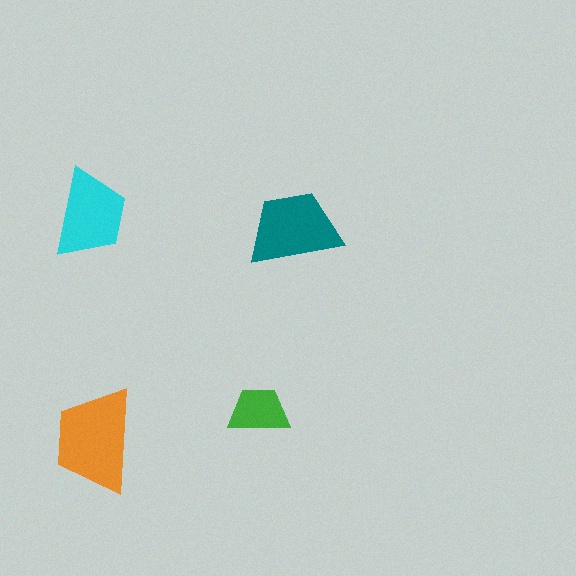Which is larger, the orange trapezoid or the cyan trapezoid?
The orange one.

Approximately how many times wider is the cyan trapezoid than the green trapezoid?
About 1.5 times wider.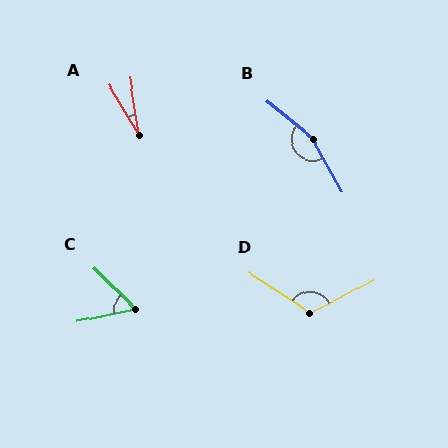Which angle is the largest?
B, at approximately 159 degrees.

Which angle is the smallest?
A, at approximately 22 degrees.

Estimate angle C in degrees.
Approximately 56 degrees.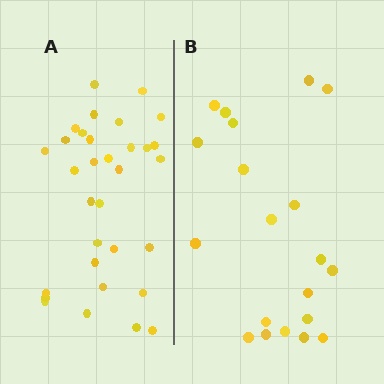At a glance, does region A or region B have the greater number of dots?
Region A (the left region) has more dots.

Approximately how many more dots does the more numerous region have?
Region A has roughly 12 or so more dots than region B.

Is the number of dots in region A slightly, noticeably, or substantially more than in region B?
Region A has substantially more. The ratio is roughly 1.6 to 1.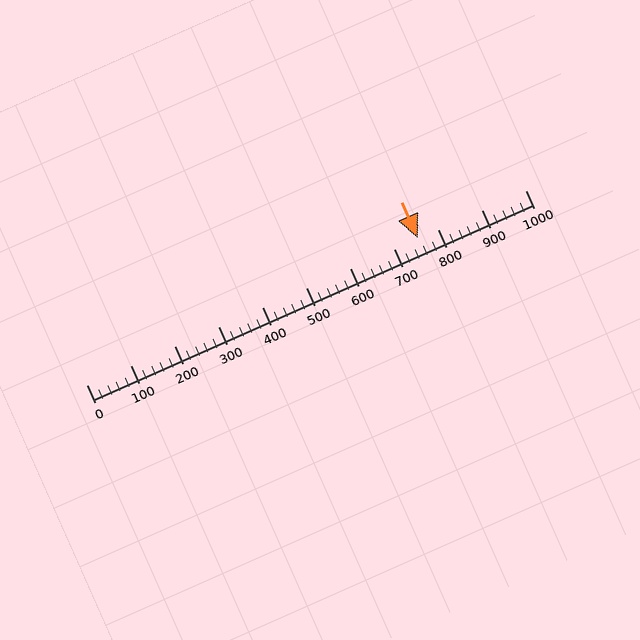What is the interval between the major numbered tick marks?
The major tick marks are spaced 100 units apart.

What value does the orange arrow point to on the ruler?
The orange arrow points to approximately 756.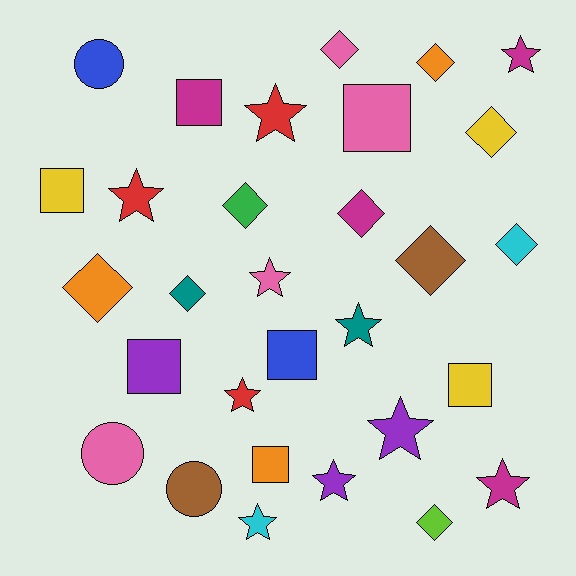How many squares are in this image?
There are 7 squares.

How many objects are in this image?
There are 30 objects.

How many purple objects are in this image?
There are 3 purple objects.